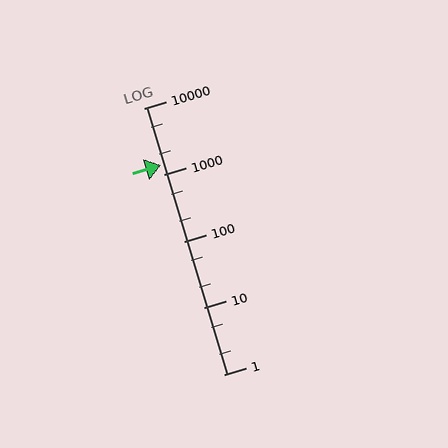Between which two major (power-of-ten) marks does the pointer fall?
The pointer is between 1000 and 10000.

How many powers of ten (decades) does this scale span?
The scale spans 4 decades, from 1 to 10000.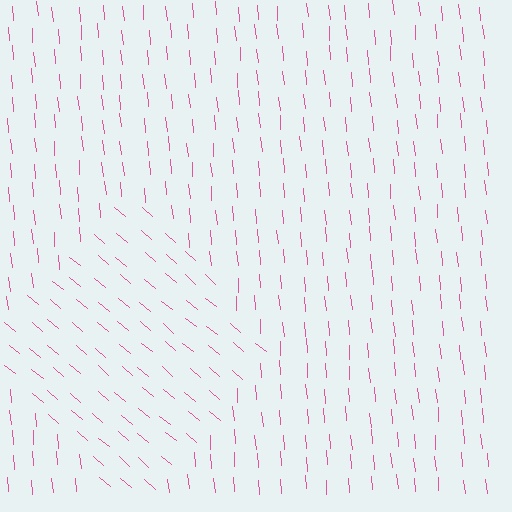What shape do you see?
I see a diamond.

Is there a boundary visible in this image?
Yes, there is a texture boundary formed by a change in line orientation.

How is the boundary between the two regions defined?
The boundary is defined purely by a change in line orientation (approximately 45 degrees difference). All lines are the same color and thickness.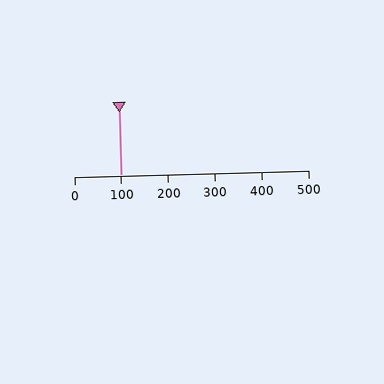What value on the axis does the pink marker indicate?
The marker indicates approximately 100.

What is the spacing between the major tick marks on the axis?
The major ticks are spaced 100 apart.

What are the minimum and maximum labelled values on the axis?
The axis runs from 0 to 500.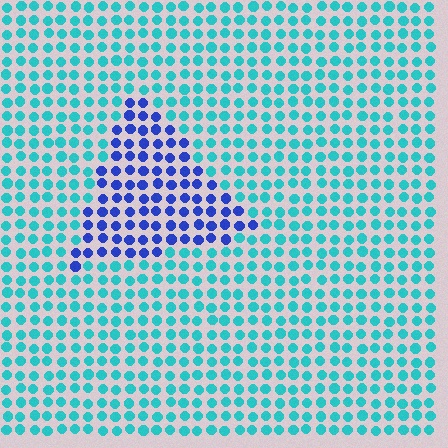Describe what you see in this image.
The image is filled with small cyan elements in a uniform arrangement. A triangle-shaped region is visible where the elements are tinted to a slightly different hue, forming a subtle color boundary.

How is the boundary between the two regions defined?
The boundary is defined purely by a slight shift in hue (about 52 degrees). Spacing, size, and orientation are identical on both sides.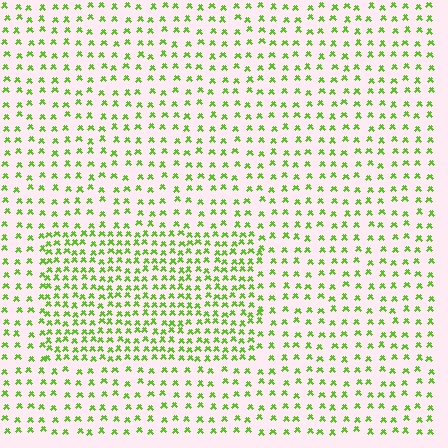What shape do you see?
I see a rectangle.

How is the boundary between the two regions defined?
The boundary is defined by a change in element density (approximately 1.9x ratio). All elements are the same color, size, and shape.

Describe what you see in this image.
The image contains small lime elements arranged at two different densities. A rectangle-shaped region is visible where the elements are more densely packed than the surrounding area.